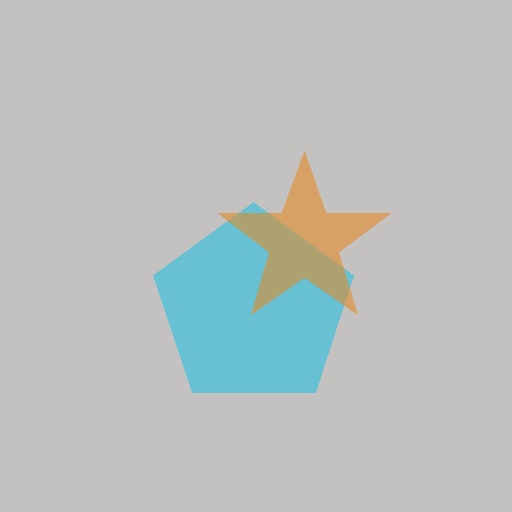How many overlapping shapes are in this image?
There are 2 overlapping shapes in the image.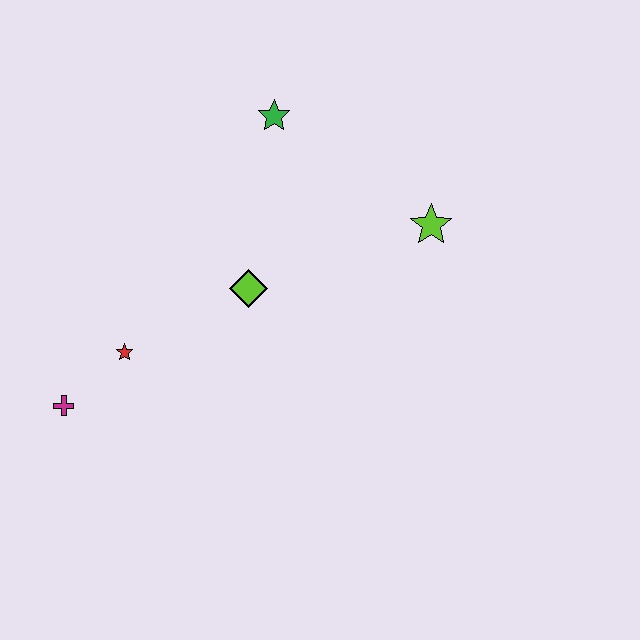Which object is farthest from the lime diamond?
The magenta cross is farthest from the lime diamond.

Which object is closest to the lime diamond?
The red star is closest to the lime diamond.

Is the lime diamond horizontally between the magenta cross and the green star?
Yes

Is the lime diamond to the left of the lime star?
Yes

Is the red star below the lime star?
Yes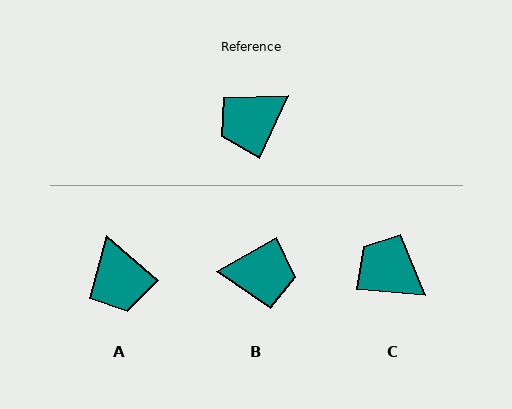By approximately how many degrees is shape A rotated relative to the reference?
Approximately 74 degrees counter-clockwise.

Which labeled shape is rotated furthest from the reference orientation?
B, about 144 degrees away.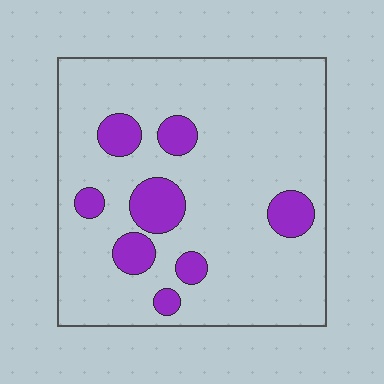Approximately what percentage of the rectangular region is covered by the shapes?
Approximately 15%.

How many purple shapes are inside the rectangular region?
8.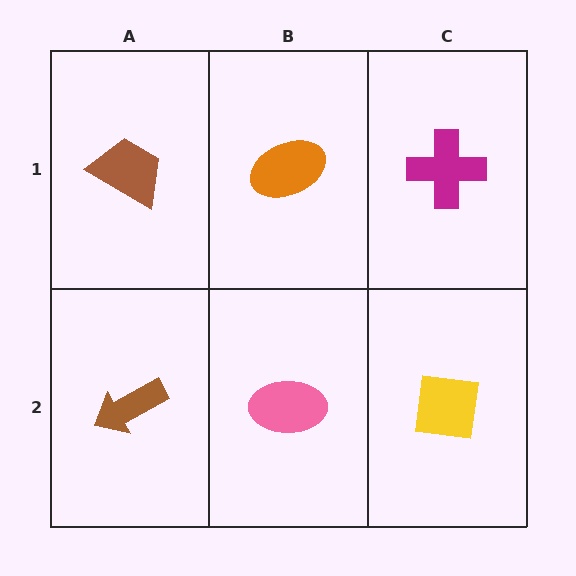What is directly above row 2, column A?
A brown trapezoid.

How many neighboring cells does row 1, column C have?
2.